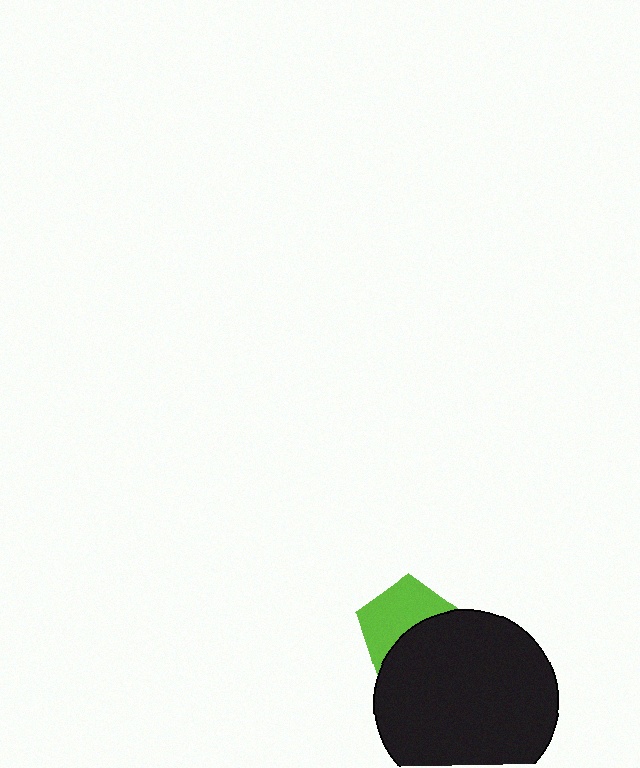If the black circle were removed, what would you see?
You would see the complete lime pentagon.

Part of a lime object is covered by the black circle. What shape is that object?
It is a pentagon.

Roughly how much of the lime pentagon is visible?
About half of it is visible (roughly 56%).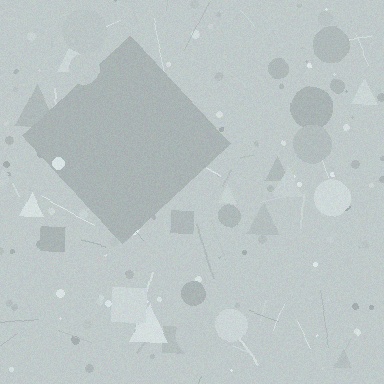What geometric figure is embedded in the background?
A diamond is embedded in the background.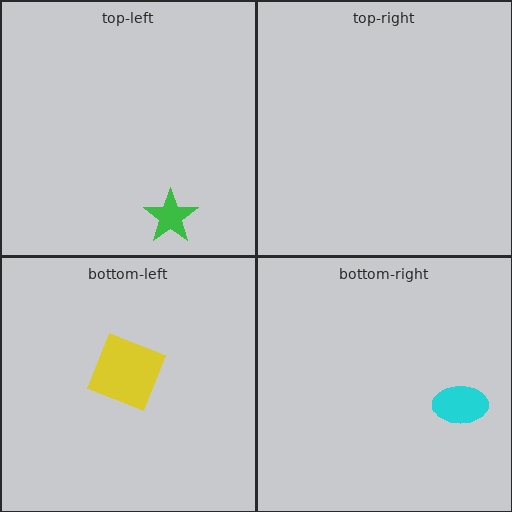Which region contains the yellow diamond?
The bottom-left region.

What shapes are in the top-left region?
The green star.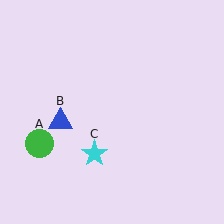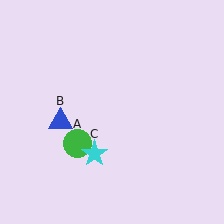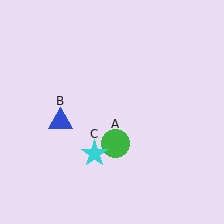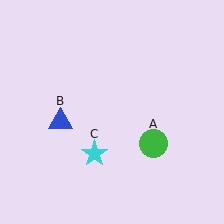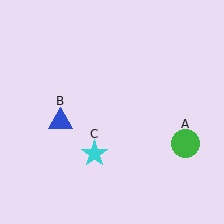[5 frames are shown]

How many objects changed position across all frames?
1 object changed position: green circle (object A).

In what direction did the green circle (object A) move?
The green circle (object A) moved right.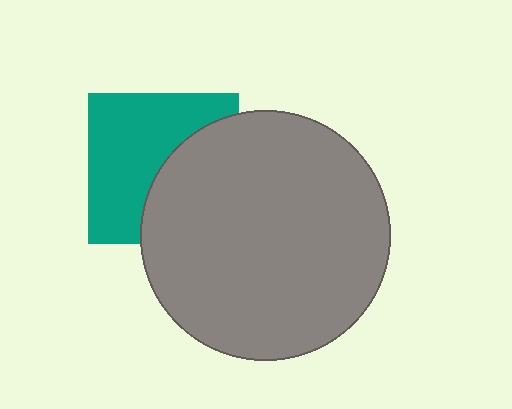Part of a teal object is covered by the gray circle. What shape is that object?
It is a square.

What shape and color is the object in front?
The object in front is a gray circle.